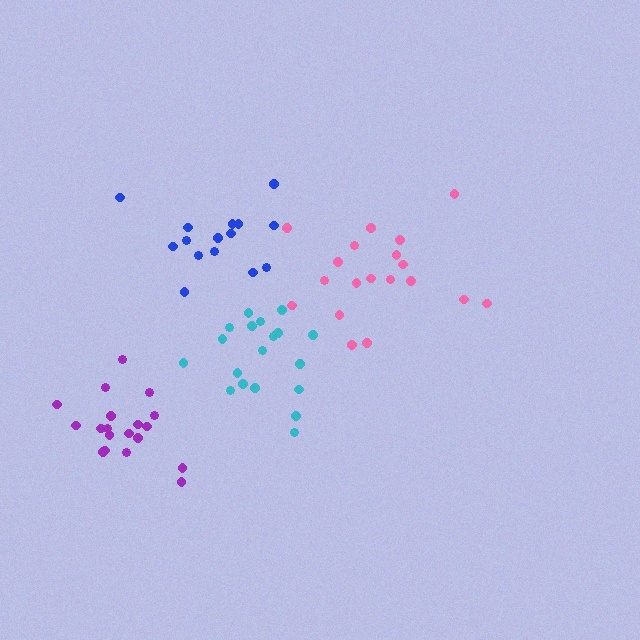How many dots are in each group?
Group 1: 19 dots, Group 2: 19 dots, Group 3: 15 dots, Group 4: 19 dots (72 total).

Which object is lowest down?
The purple cluster is bottommost.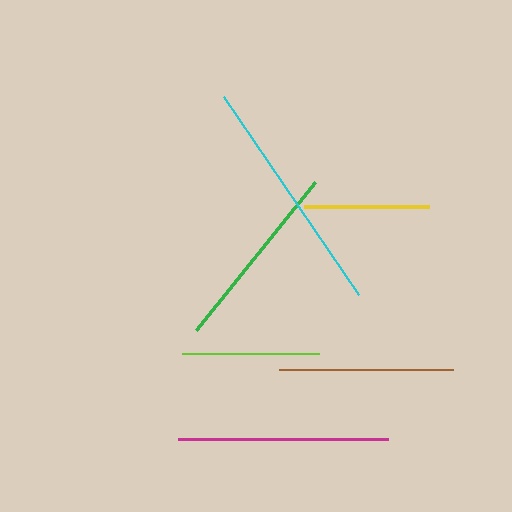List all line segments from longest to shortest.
From longest to shortest: cyan, magenta, green, brown, lime, yellow.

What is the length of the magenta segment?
The magenta segment is approximately 210 pixels long.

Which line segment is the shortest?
The yellow line is the shortest at approximately 125 pixels.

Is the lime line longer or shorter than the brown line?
The brown line is longer than the lime line.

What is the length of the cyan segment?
The cyan segment is approximately 239 pixels long.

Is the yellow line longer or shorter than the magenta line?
The magenta line is longer than the yellow line.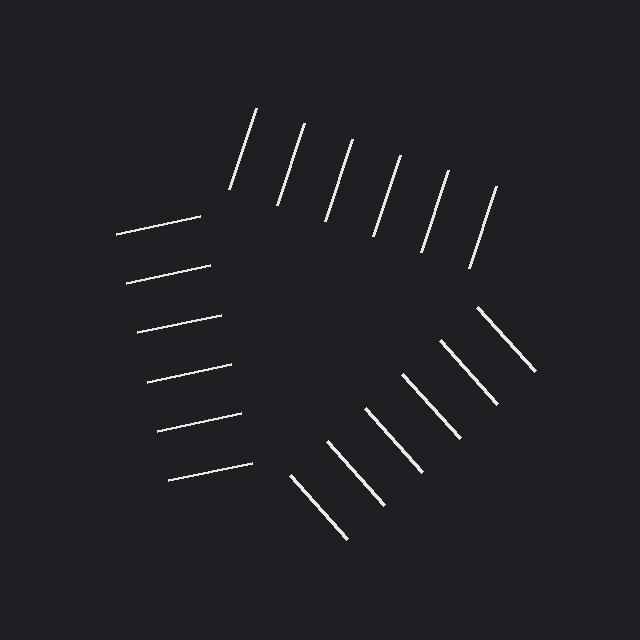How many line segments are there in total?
18 — 6 along each of the 3 edges.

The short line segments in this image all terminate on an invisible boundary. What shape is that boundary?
An illusory triangle — the line segments terminate on its edges but no continuous stroke is drawn.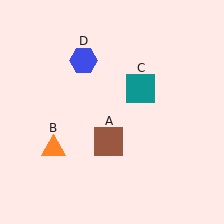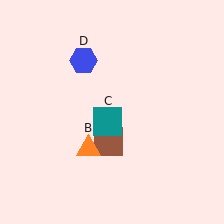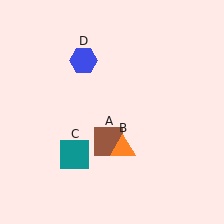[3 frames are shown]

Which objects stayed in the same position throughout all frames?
Brown square (object A) and blue hexagon (object D) remained stationary.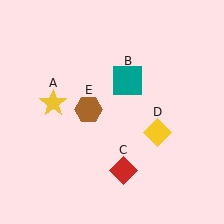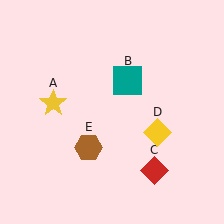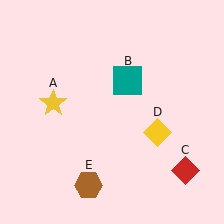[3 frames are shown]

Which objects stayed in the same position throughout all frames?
Yellow star (object A) and teal square (object B) and yellow diamond (object D) remained stationary.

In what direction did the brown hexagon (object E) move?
The brown hexagon (object E) moved down.